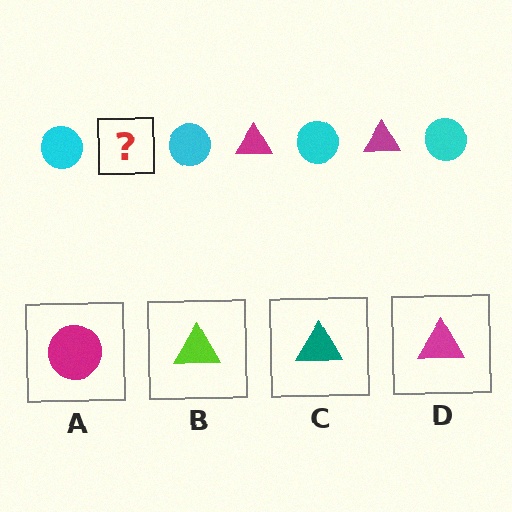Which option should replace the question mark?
Option D.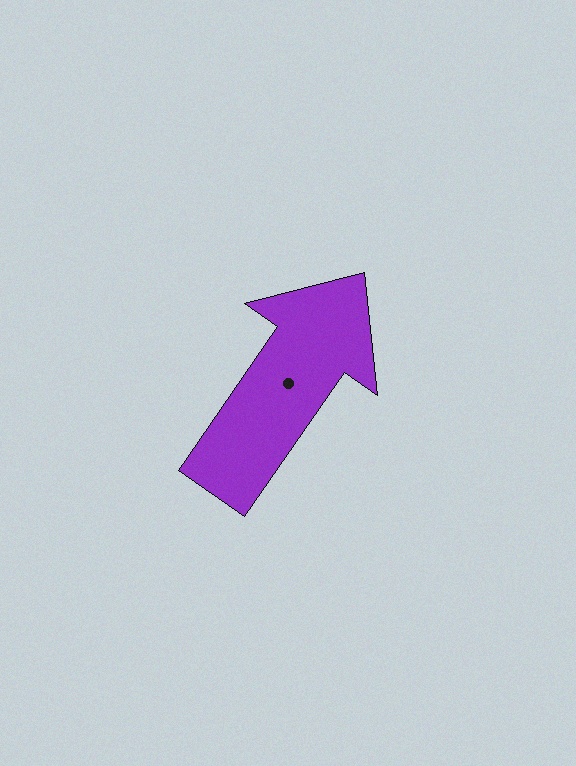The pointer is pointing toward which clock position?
Roughly 1 o'clock.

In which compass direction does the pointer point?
Northeast.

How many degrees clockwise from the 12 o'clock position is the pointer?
Approximately 35 degrees.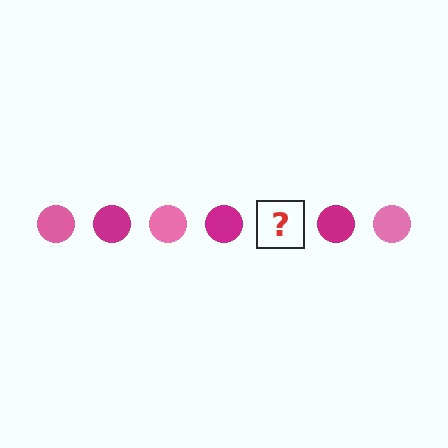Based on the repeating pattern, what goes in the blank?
The blank should be a pink circle.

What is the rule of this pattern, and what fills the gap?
The rule is that the pattern cycles through pink, magenta circles. The gap should be filled with a pink circle.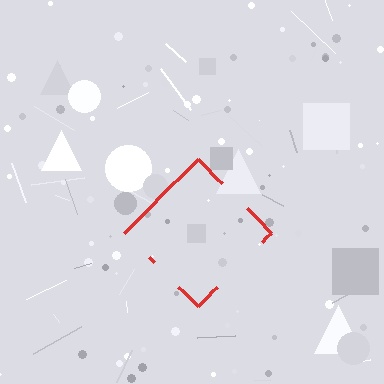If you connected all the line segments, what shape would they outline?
They would outline a diamond.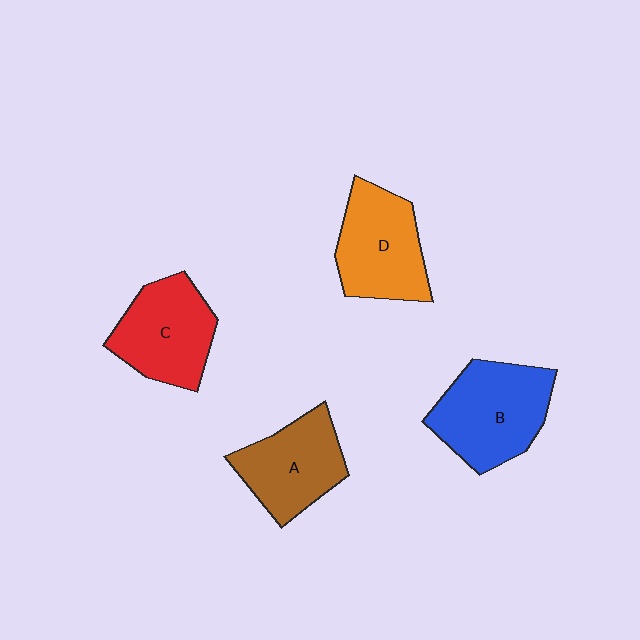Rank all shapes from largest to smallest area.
From largest to smallest: B (blue), D (orange), C (red), A (brown).